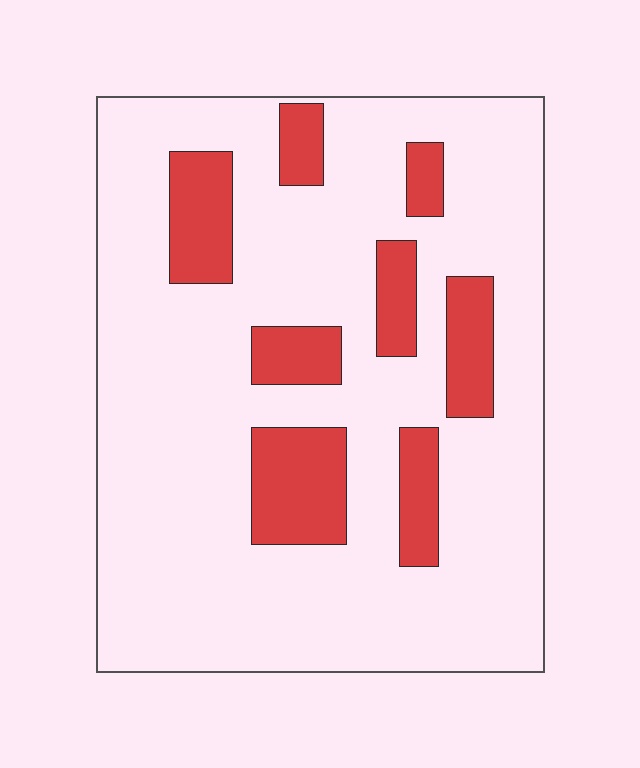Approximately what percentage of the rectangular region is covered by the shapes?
Approximately 20%.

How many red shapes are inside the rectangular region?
8.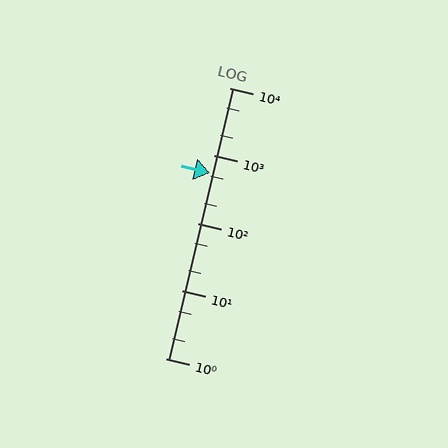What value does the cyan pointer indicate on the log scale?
The pointer indicates approximately 560.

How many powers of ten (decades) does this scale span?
The scale spans 4 decades, from 1 to 10000.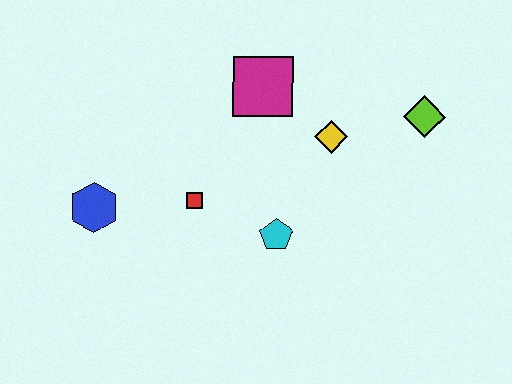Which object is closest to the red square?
The cyan pentagon is closest to the red square.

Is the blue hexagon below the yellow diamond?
Yes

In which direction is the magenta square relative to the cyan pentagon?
The magenta square is above the cyan pentagon.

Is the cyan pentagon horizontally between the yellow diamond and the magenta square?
Yes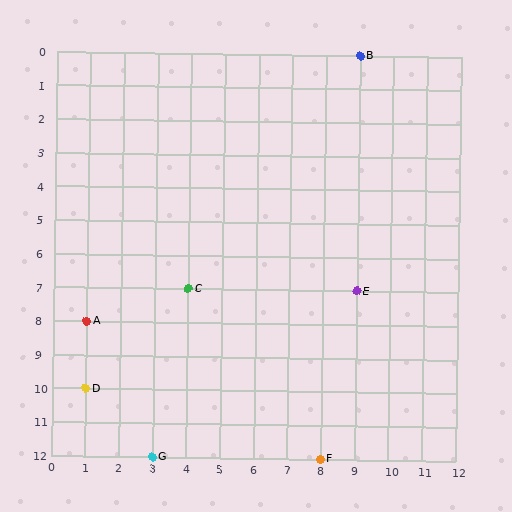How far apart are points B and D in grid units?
Points B and D are 8 columns and 10 rows apart (about 12.8 grid units diagonally).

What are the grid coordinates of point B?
Point B is at grid coordinates (9, 0).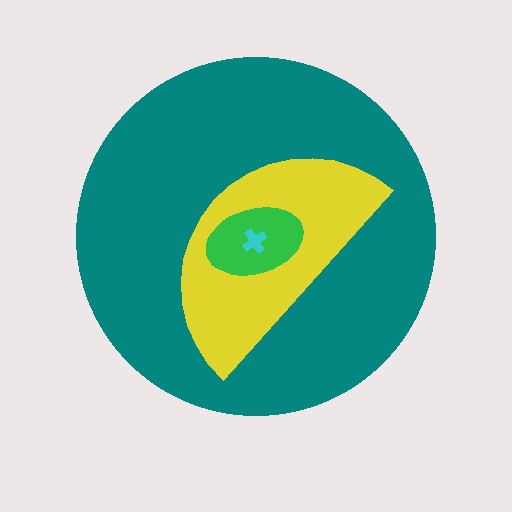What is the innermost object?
The cyan cross.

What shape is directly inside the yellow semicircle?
The green ellipse.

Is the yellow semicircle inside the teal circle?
Yes.